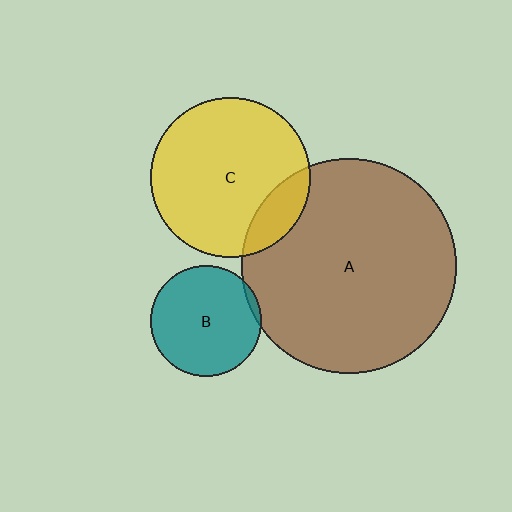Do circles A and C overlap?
Yes.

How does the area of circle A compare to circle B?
Approximately 3.7 times.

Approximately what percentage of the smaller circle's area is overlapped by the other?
Approximately 15%.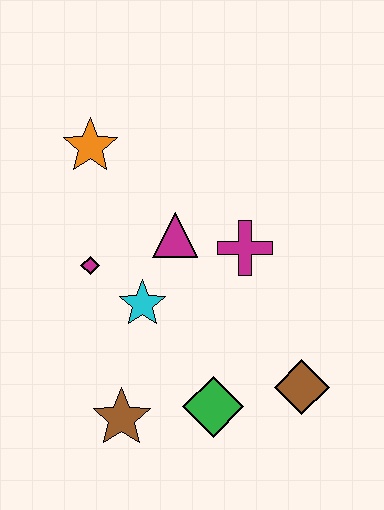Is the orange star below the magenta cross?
No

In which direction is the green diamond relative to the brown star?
The green diamond is to the right of the brown star.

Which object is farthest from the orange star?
The brown diamond is farthest from the orange star.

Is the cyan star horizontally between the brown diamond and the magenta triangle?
No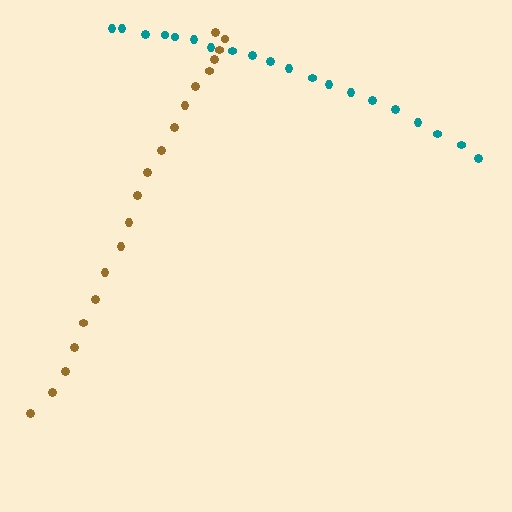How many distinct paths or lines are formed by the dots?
There are 2 distinct paths.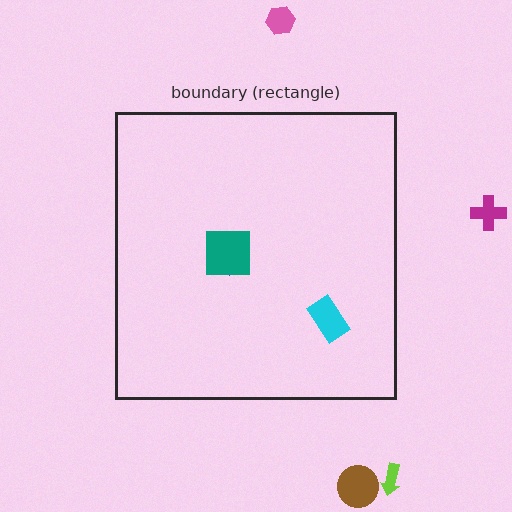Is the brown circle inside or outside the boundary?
Outside.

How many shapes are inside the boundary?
3 inside, 4 outside.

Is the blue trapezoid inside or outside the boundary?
Inside.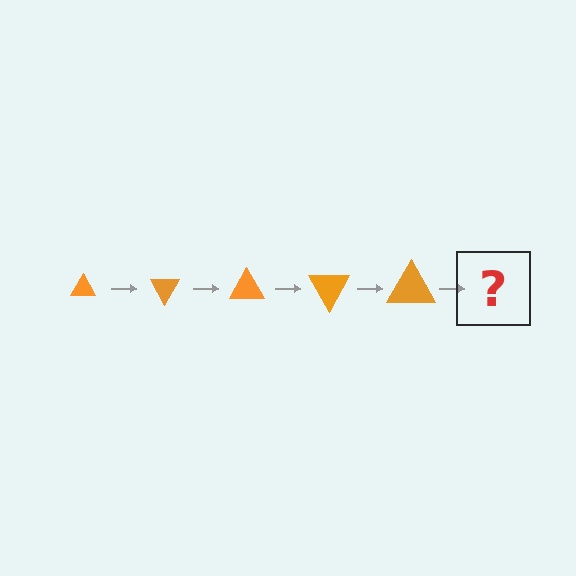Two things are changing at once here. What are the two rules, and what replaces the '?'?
The two rules are that the triangle grows larger each step and it rotates 60 degrees each step. The '?' should be a triangle, larger than the previous one and rotated 300 degrees from the start.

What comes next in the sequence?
The next element should be a triangle, larger than the previous one and rotated 300 degrees from the start.